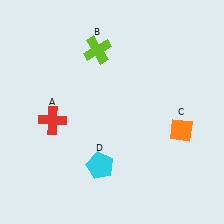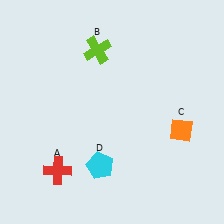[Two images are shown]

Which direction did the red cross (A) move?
The red cross (A) moved down.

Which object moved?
The red cross (A) moved down.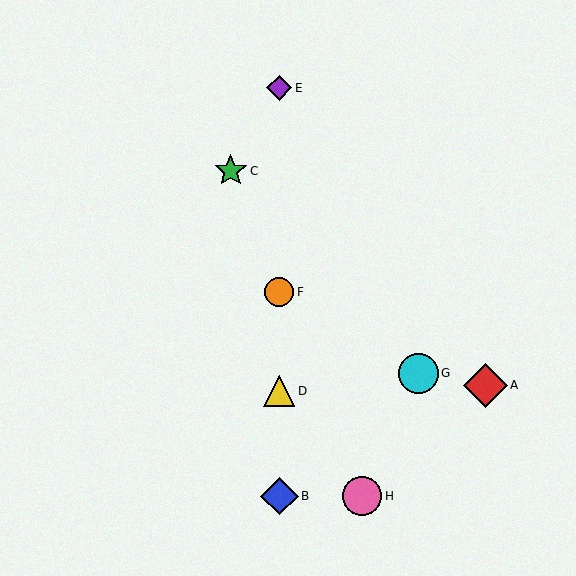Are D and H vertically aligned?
No, D is at x≈279 and H is at x≈362.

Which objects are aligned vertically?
Objects B, D, E, F are aligned vertically.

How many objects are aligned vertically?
4 objects (B, D, E, F) are aligned vertically.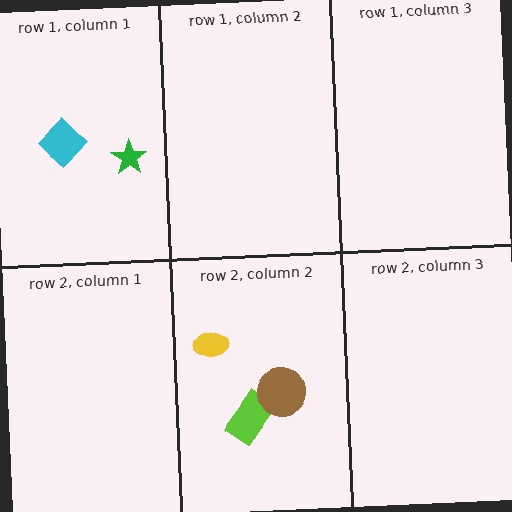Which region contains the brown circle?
The row 2, column 2 region.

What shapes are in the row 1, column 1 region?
The green star, the cyan diamond.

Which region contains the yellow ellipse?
The row 2, column 2 region.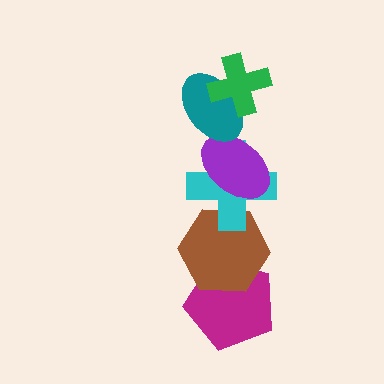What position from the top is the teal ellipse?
The teal ellipse is 2nd from the top.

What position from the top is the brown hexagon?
The brown hexagon is 5th from the top.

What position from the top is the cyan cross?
The cyan cross is 4th from the top.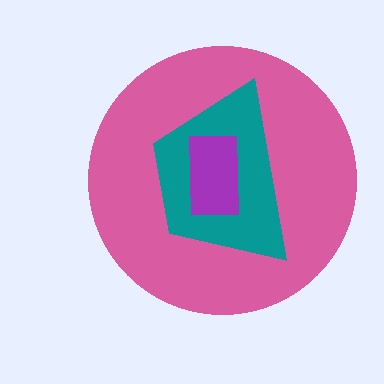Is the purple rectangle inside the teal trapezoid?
Yes.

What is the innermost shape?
The purple rectangle.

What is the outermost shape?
The pink circle.